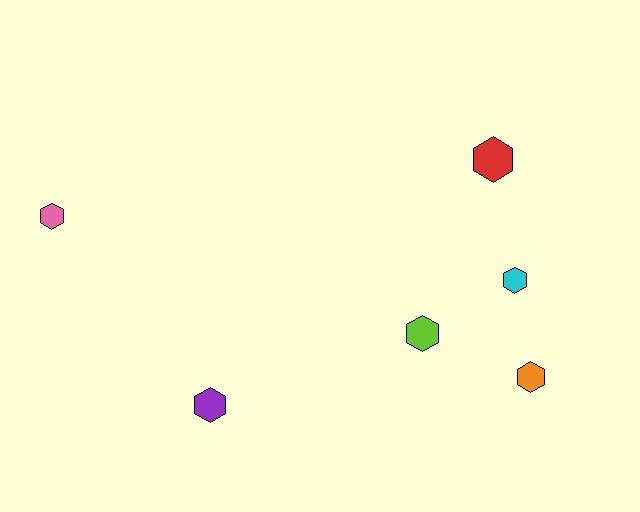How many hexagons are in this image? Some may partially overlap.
There are 6 hexagons.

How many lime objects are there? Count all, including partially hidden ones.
There is 1 lime object.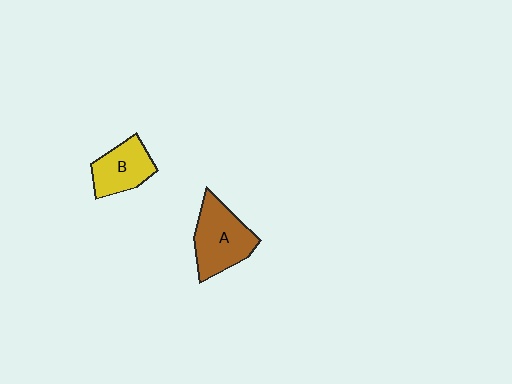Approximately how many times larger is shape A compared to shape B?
Approximately 1.3 times.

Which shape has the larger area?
Shape A (brown).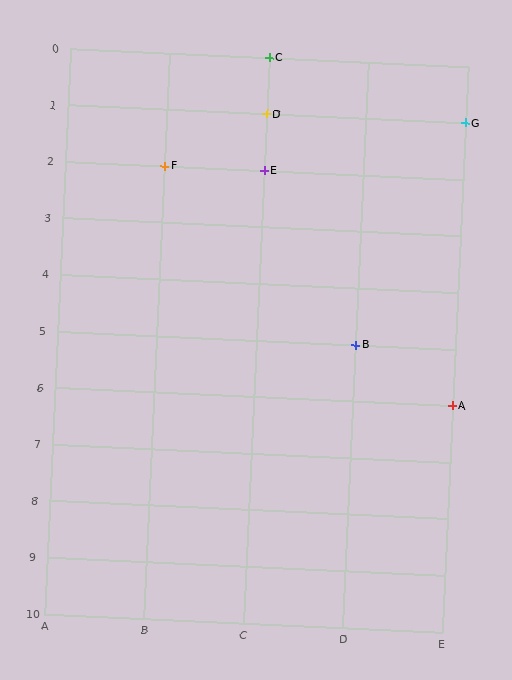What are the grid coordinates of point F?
Point F is at grid coordinates (B, 2).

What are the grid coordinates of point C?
Point C is at grid coordinates (C, 0).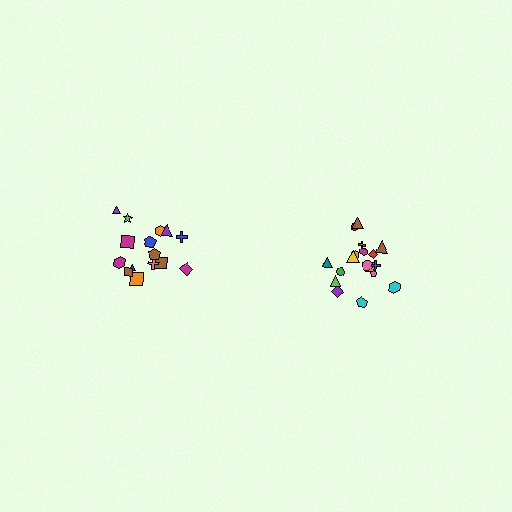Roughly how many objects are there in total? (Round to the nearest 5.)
Roughly 35 objects in total.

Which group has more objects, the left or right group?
The right group.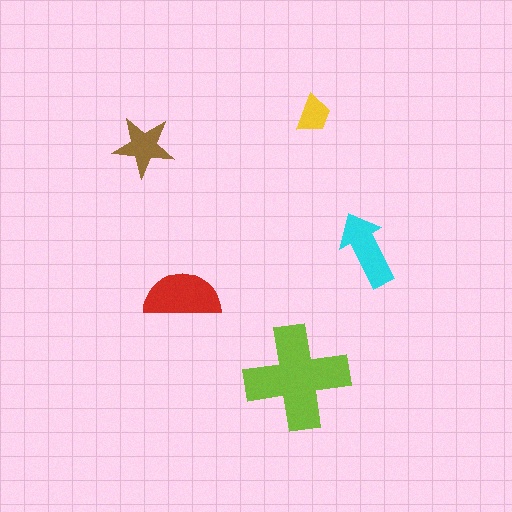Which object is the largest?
The lime cross.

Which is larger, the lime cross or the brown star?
The lime cross.